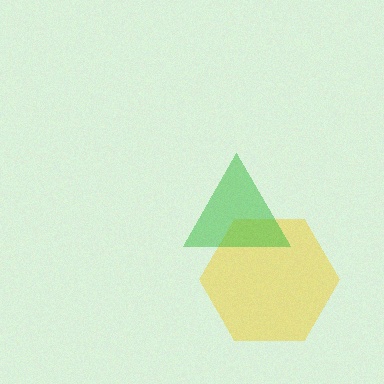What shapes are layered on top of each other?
The layered shapes are: a yellow hexagon, a green triangle.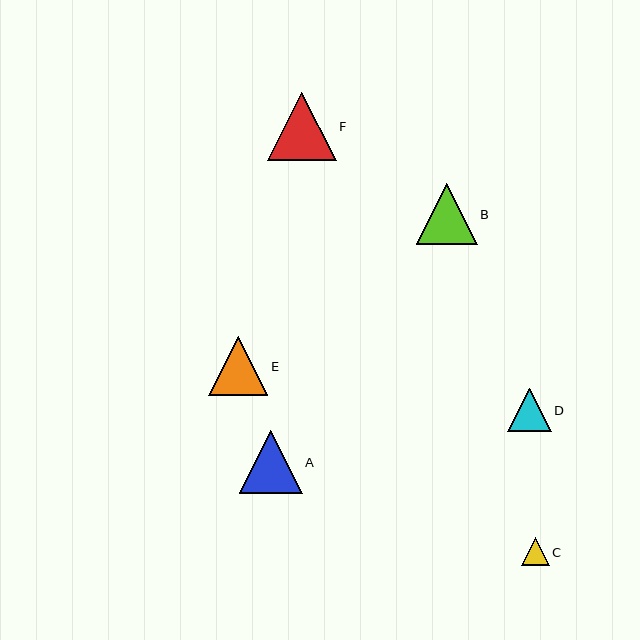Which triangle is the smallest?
Triangle C is the smallest with a size of approximately 28 pixels.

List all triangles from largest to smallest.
From largest to smallest: F, A, B, E, D, C.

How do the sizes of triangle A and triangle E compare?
Triangle A and triangle E are approximately the same size.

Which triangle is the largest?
Triangle F is the largest with a size of approximately 69 pixels.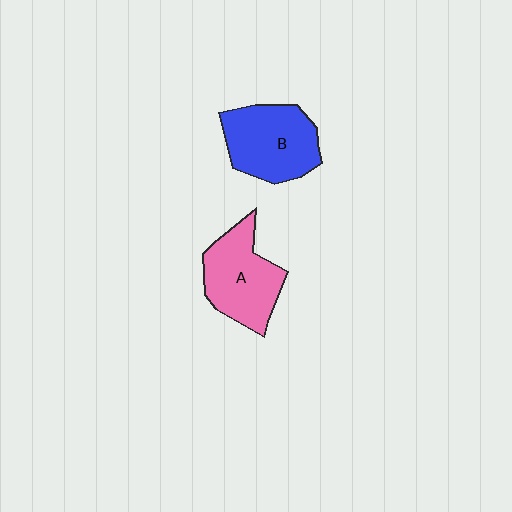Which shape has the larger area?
Shape B (blue).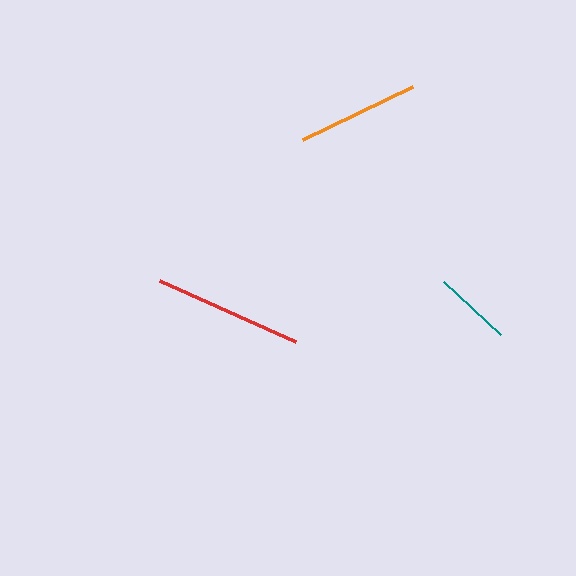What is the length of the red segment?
The red segment is approximately 149 pixels long.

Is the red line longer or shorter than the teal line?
The red line is longer than the teal line.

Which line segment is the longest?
The red line is the longest at approximately 149 pixels.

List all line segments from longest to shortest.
From longest to shortest: red, orange, teal.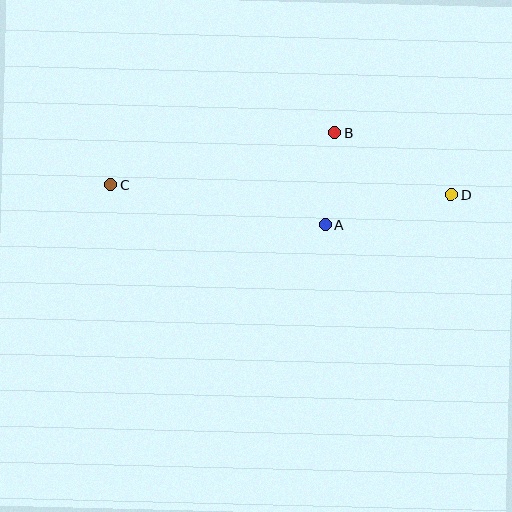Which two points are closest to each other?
Points A and B are closest to each other.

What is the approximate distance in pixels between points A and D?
The distance between A and D is approximately 129 pixels.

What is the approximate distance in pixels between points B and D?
The distance between B and D is approximately 132 pixels.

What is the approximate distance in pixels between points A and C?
The distance between A and C is approximately 218 pixels.